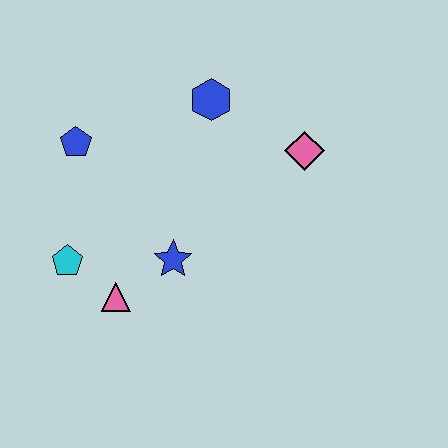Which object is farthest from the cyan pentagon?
The pink diamond is farthest from the cyan pentagon.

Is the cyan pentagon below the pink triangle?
No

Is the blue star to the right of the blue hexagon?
No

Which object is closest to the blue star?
The pink triangle is closest to the blue star.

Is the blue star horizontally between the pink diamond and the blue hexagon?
No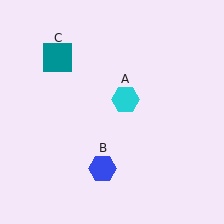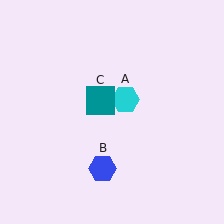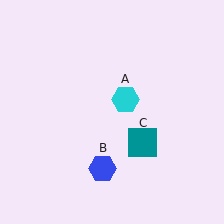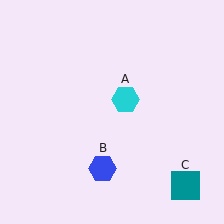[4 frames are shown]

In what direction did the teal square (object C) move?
The teal square (object C) moved down and to the right.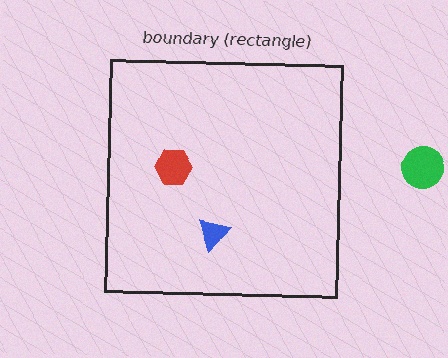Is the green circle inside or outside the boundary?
Outside.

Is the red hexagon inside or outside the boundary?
Inside.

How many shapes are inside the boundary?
2 inside, 1 outside.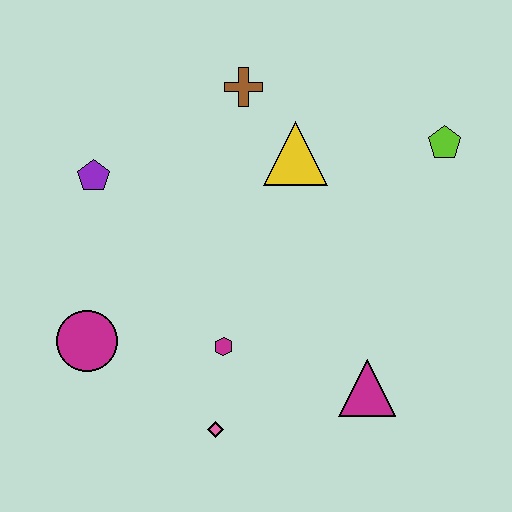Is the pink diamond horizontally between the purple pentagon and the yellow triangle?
Yes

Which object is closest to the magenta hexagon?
The pink diamond is closest to the magenta hexagon.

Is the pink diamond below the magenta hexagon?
Yes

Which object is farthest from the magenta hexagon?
The lime pentagon is farthest from the magenta hexagon.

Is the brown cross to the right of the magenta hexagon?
Yes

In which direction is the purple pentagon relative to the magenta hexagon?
The purple pentagon is above the magenta hexagon.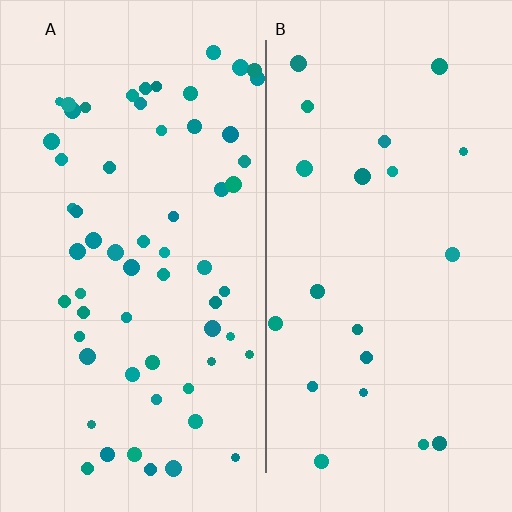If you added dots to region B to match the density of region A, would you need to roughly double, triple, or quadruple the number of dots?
Approximately triple.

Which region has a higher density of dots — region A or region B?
A (the left).